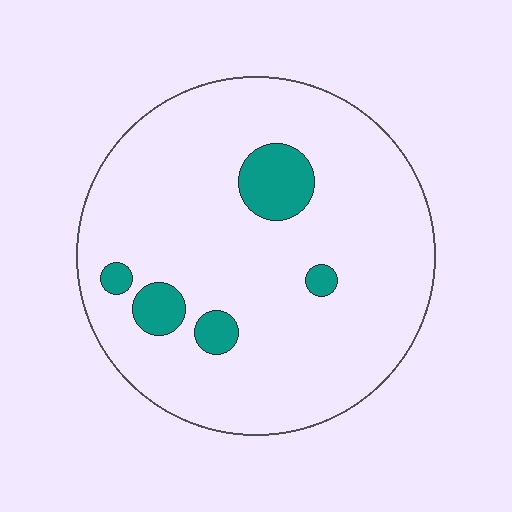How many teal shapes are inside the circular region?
5.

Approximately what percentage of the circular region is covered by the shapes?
Approximately 10%.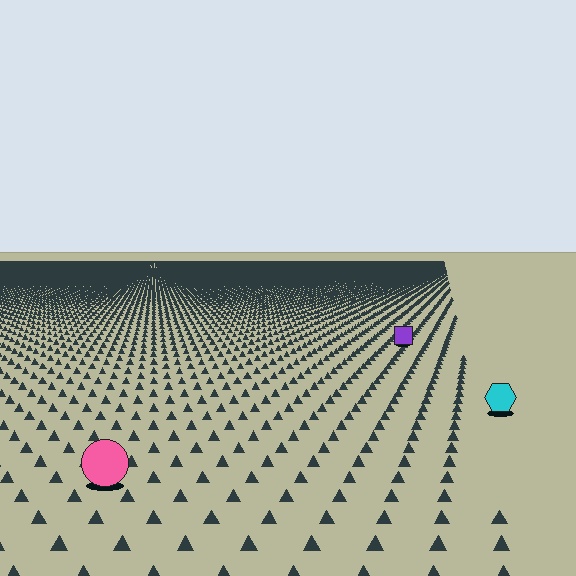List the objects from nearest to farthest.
From nearest to farthest: the pink circle, the cyan hexagon, the purple square.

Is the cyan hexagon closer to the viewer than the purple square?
Yes. The cyan hexagon is closer — you can tell from the texture gradient: the ground texture is coarser near it.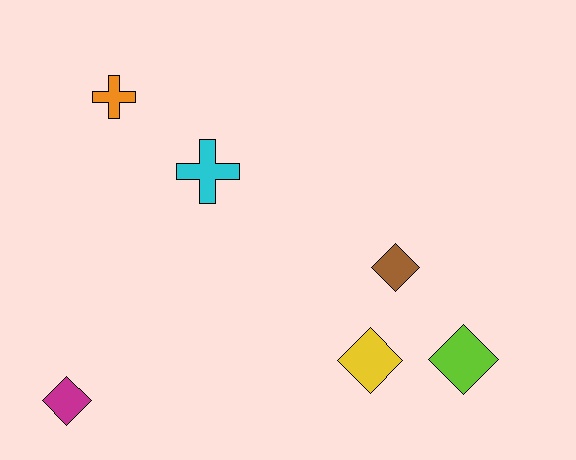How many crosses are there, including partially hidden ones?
There are 2 crosses.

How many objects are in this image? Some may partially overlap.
There are 6 objects.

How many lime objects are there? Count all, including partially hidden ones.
There is 1 lime object.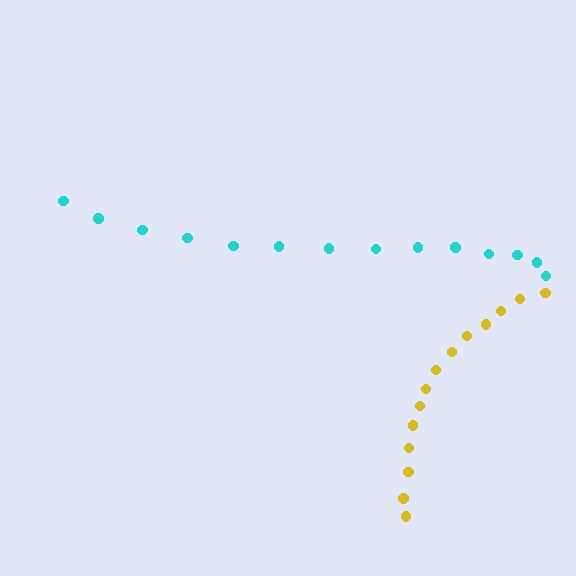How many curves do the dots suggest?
There are 2 distinct paths.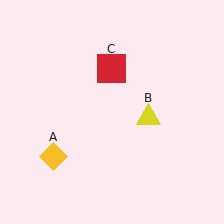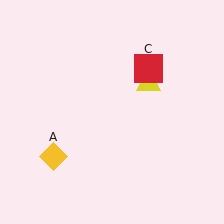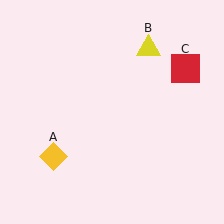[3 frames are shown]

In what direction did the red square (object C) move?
The red square (object C) moved right.